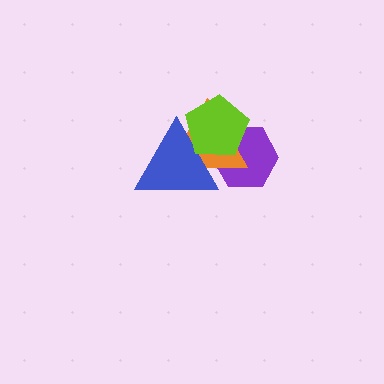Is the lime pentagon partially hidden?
No, no other shape covers it.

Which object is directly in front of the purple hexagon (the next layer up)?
The orange triangle is directly in front of the purple hexagon.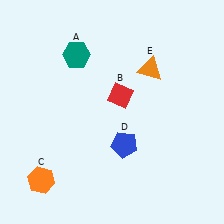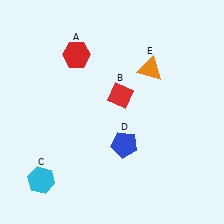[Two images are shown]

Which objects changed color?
A changed from teal to red. C changed from orange to cyan.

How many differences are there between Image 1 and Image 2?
There are 2 differences between the two images.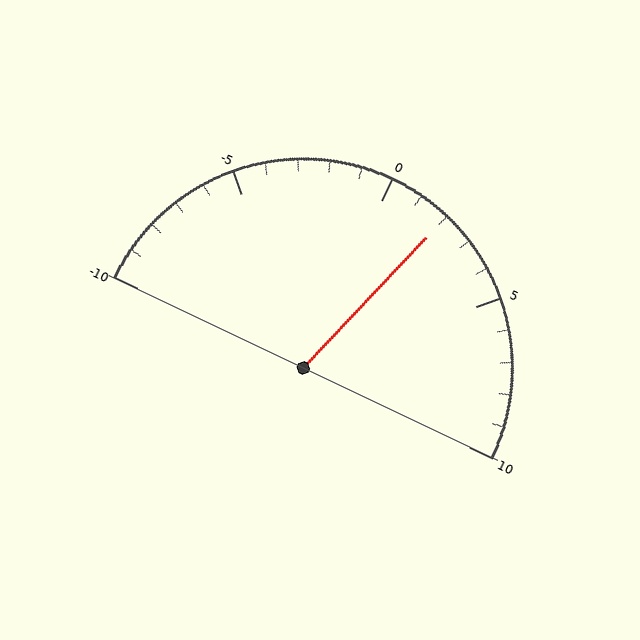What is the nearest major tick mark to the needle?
The nearest major tick mark is 0.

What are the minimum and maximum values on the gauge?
The gauge ranges from -10 to 10.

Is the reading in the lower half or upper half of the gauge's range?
The reading is in the upper half of the range (-10 to 10).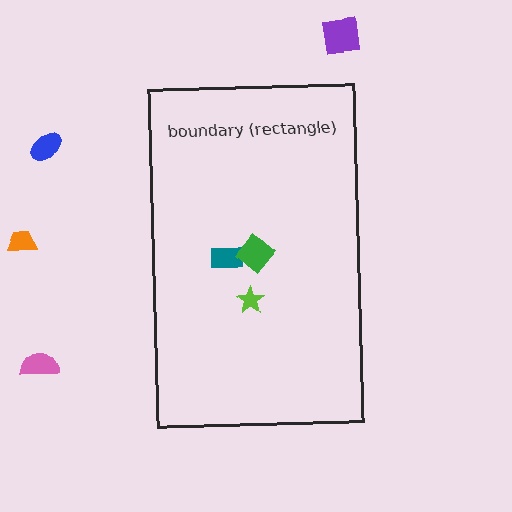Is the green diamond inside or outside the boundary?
Inside.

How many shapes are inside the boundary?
3 inside, 4 outside.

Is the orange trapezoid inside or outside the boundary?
Outside.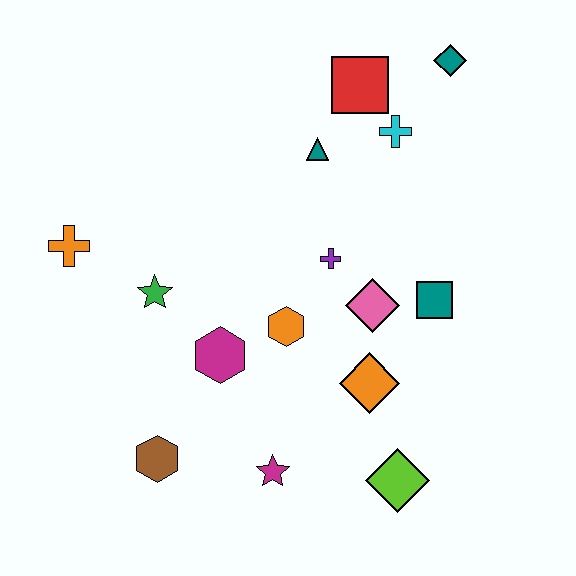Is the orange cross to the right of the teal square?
No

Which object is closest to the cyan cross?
The red square is closest to the cyan cross.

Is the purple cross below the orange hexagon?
No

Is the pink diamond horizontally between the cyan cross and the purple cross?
Yes